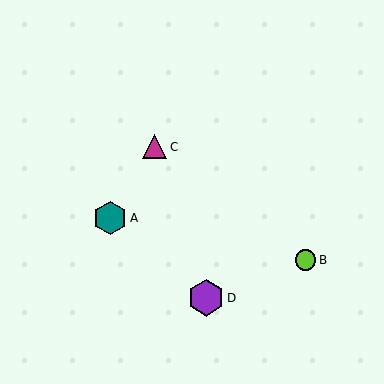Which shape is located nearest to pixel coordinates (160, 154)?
The magenta triangle (labeled C) at (155, 147) is nearest to that location.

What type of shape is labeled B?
Shape B is a lime circle.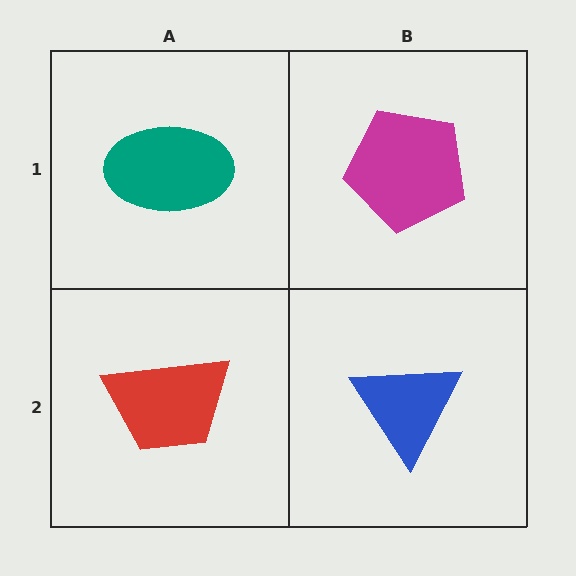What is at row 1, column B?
A magenta pentagon.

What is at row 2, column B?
A blue triangle.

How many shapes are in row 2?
2 shapes.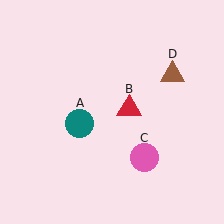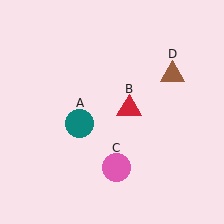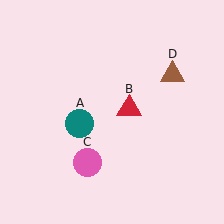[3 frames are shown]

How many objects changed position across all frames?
1 object changed position: pink circle (object C).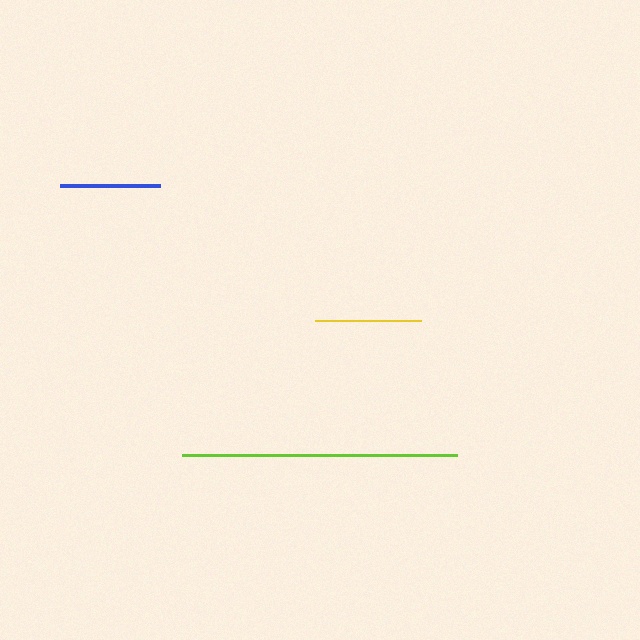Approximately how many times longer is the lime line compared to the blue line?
The lime line is approximately 2.7 times the length of the blue line.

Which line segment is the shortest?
The blue line is the shortest at approximately 100 pixels.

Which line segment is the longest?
The lime line is the longest at approximately 275 pixels.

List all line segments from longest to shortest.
From longest to shortest: lime, yellow, blue.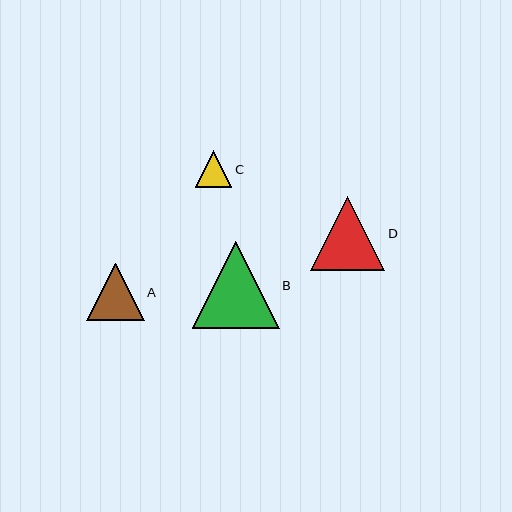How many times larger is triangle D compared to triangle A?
Triangle D is approximately 1.3 times the size of triangle A.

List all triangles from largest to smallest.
From largest to smallest: B, D, A, C.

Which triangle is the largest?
Triangle B is the largest with a size of approximately 87 pixels.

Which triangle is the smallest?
Triangle C is the smallest with a size of approximately 36 pixels.